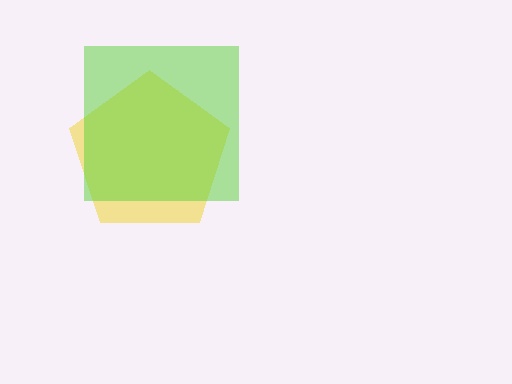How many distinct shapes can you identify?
There are 2 distinct shapes: a yellow pentagon, a lime square.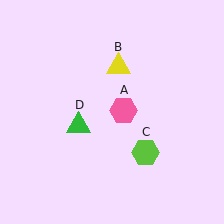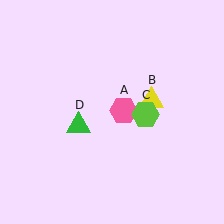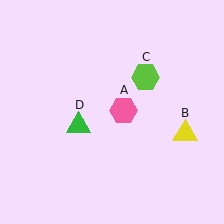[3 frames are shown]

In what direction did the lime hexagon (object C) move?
The lime hexagon (object C) moved up.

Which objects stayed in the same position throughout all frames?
Pink hexagon (object A) and green triangle (object D) remained stationary.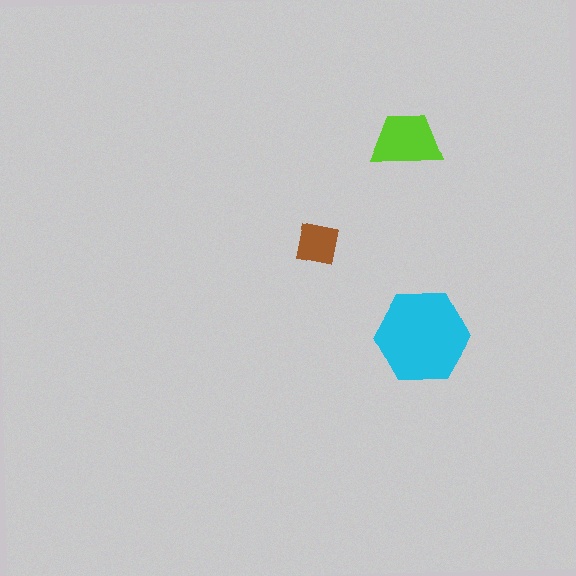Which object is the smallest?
The brown square.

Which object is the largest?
The cyan hexagon.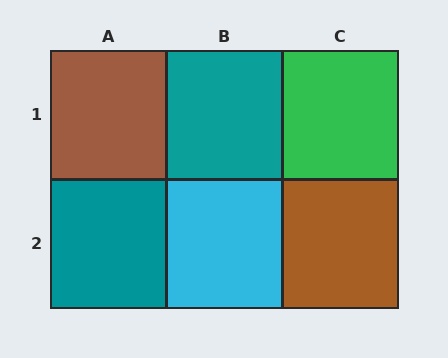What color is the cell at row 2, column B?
Cyan.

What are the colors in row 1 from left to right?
Brown, teal, green.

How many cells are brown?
2 cells are brown.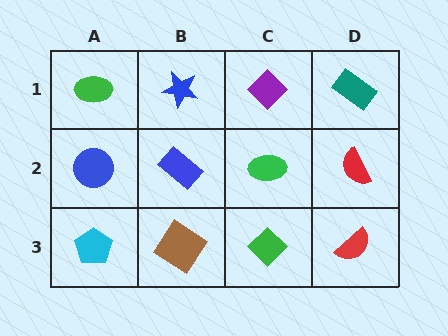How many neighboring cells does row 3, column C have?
3.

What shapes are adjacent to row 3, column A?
A blue circle (row 2, column A), a brown diamond (row 3, column B).